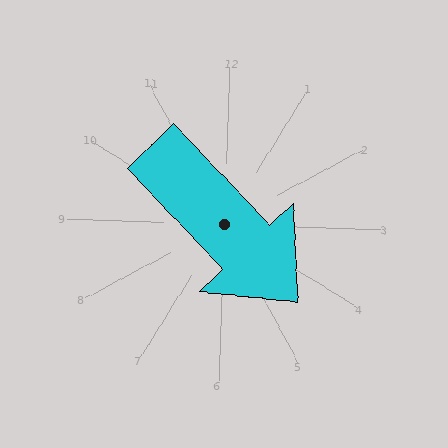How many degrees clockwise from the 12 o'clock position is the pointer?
Approximately 135 degrees.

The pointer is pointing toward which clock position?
Roughly 4 o'clock.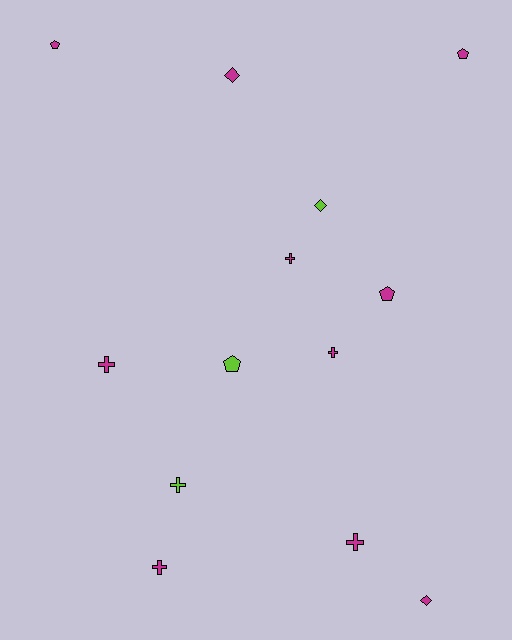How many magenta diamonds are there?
There are 2 magenta diamonds.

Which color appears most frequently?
Magenta, with 10 objects.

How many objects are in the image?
There are 13 objects.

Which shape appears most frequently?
Cross, with 6 objects.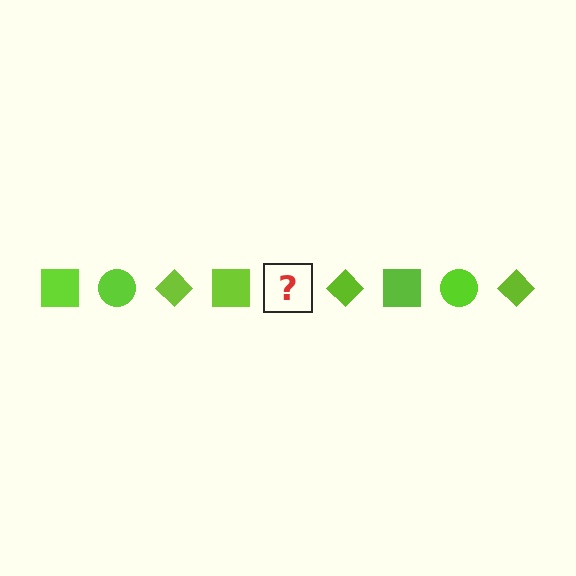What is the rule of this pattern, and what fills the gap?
The rule is that the pattern cycles through square, circle, diamond shapes in lime. The gap should be filled with a lime circle.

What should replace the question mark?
The question mark should be replaced with a lime circle.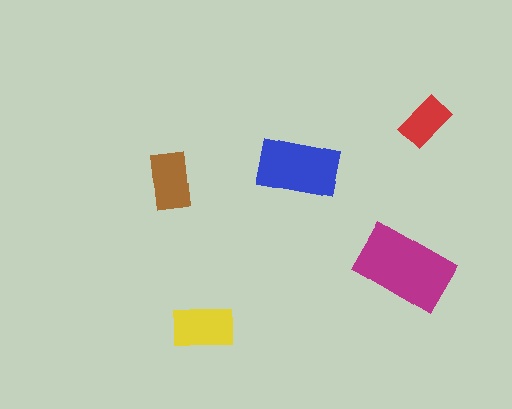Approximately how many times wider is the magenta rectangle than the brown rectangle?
About 1.5 times wider.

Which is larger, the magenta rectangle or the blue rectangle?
The magenta one.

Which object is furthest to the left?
The brown rectangle is leftmost.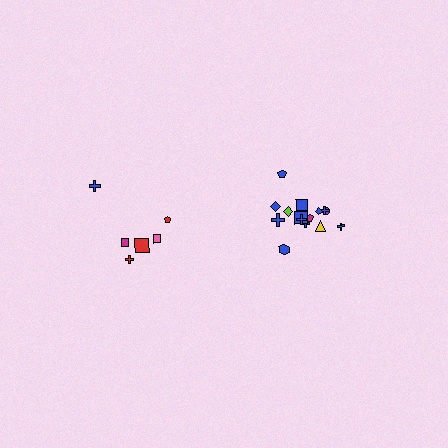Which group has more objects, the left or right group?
The right group.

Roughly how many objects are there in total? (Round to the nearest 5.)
Roughly 20 objects in total.